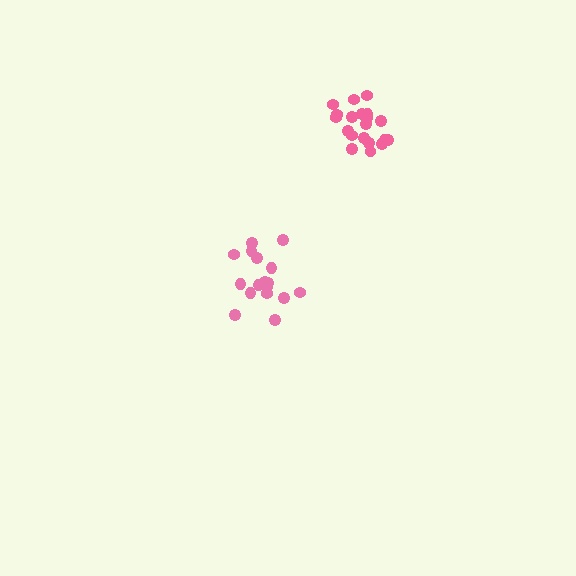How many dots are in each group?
Group 1: 17 dots, Group 2: 20 dots (37 total).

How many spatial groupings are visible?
There are 2 spatial groupings.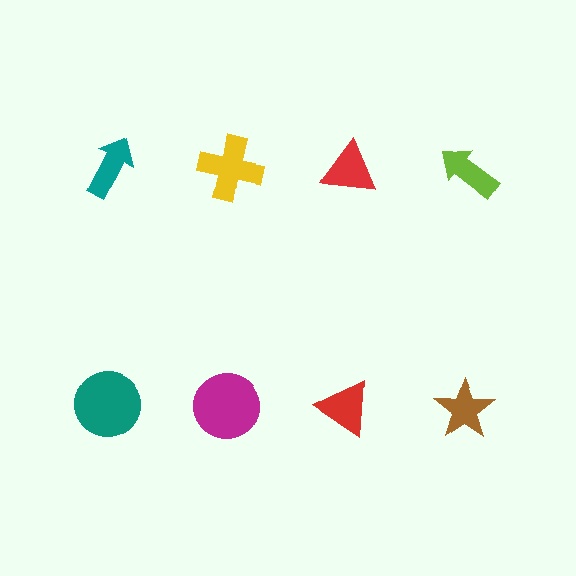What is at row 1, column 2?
A yellow cross.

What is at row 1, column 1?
A teal arrow.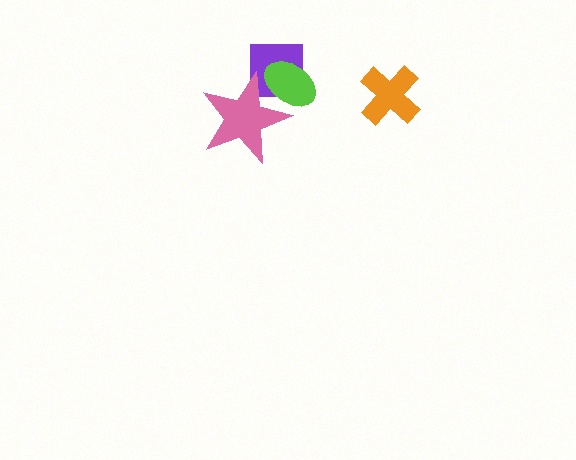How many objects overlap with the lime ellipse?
2 objects overlap with the lime ellipse.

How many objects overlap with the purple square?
2 objects overlap with the purple square.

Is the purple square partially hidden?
Yes, it is partially covered by another shape.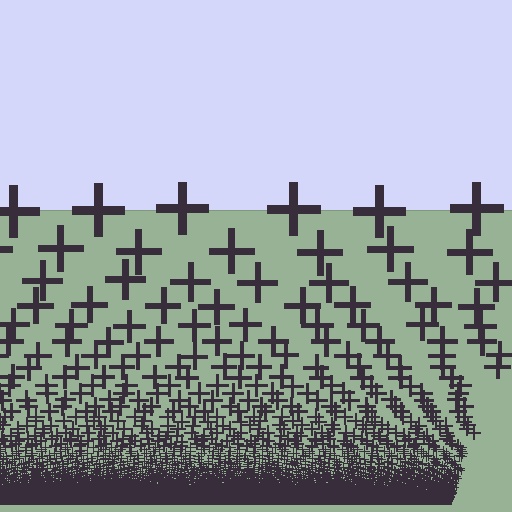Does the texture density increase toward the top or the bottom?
Density increases toward the bottom.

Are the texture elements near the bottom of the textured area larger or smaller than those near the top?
Smaller. The gradient is inverted — elements near the bottom are smaller and denser.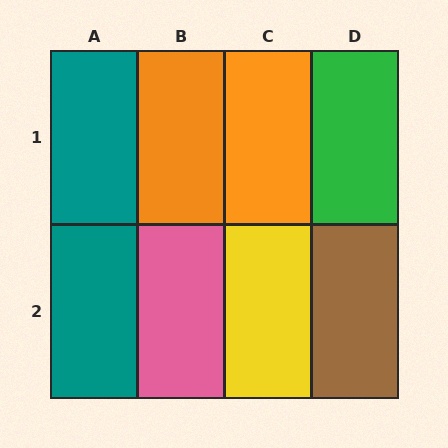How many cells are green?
1 cell is green.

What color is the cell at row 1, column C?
Orange.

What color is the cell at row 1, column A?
Teal.